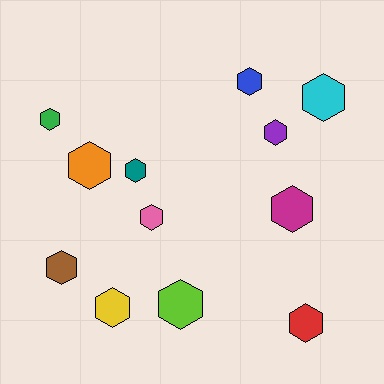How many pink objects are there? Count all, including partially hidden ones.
There is 1 pink object.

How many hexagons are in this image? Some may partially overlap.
There are 12 hexagons.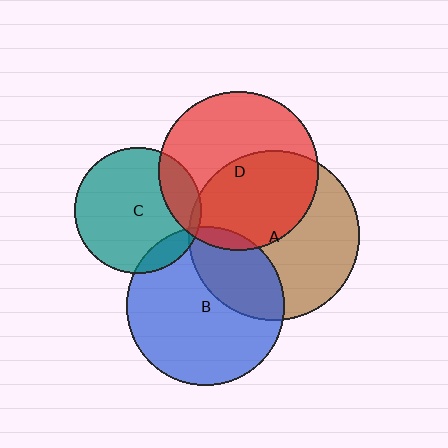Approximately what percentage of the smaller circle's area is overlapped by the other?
Approximately 50%.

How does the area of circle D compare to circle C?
Approximately 1.6 times.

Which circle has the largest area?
Circle A (brown).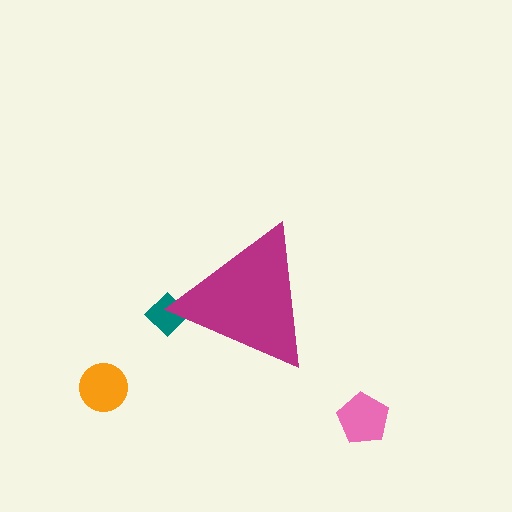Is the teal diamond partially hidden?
Yes, the teal diamond is partially hidden behind the magenta triangle.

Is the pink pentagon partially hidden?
No, the pink pentagon is fully visible.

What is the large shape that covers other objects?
A magenta triangle.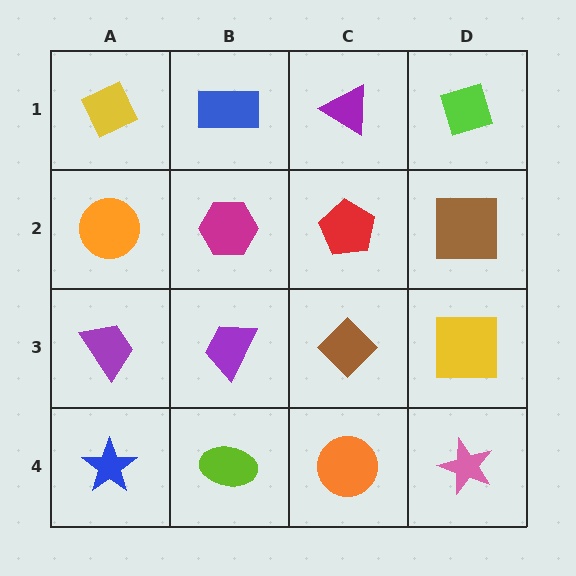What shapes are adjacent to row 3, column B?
A magenta hexagon (row 2, column B), a lime ellipse (row 4, column B), a purple trapezoid (row 3, column A), a brown diamond (row 3, column C).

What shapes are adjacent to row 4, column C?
A brown diamond (row 3, column C), a lime ellipse (row 4, column B), a pink star (row 4, column D).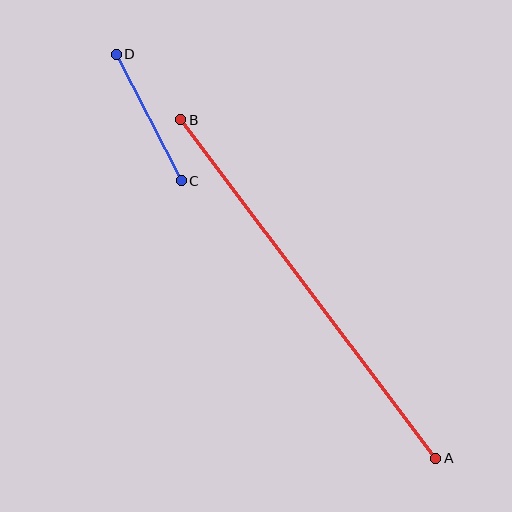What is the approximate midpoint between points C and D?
The midpoint is at approximately (149, 117) pixels.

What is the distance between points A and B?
The distance is approximately 424 pixels.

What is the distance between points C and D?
The distance is approximately 142 pixels.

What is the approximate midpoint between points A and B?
The midpoint is at approximately (308, 289) pixels.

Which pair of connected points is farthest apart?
Points A and B are farthest apart.